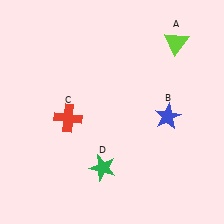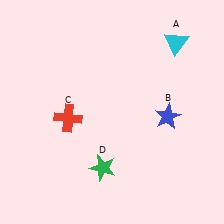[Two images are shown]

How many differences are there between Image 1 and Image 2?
There is 1 difference between the two images.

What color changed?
The triangle (A) changed from lime in Image 1 to cyan in Image 2.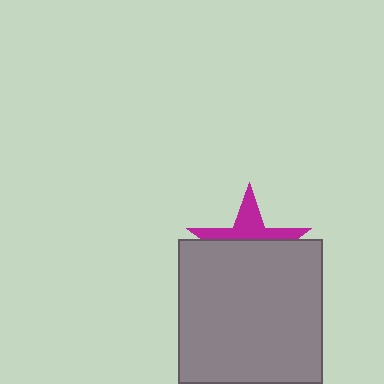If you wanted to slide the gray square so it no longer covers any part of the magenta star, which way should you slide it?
Slide it down — that is the most direct way to separate the two shapes.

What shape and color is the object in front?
The object in front is a gray square.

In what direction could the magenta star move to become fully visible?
The magenta star could move up. That would shift it out from behind the gray square entirely.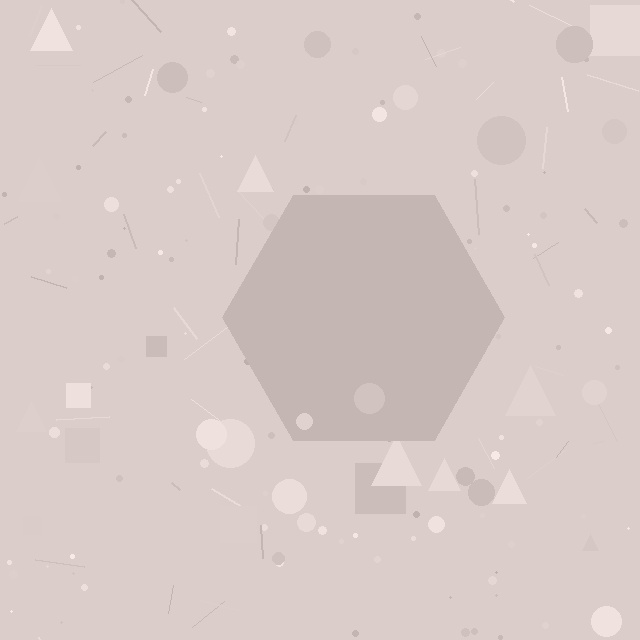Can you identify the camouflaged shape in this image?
The camouflaged shape is a hexagon.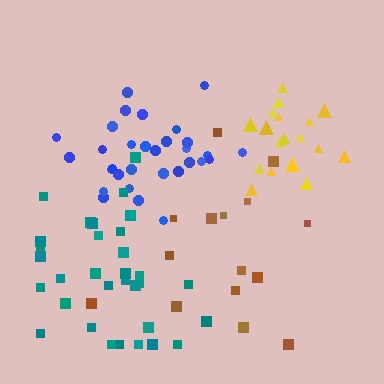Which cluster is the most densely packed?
Yellow.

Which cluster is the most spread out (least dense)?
Brown.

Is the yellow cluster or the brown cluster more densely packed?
Yellow.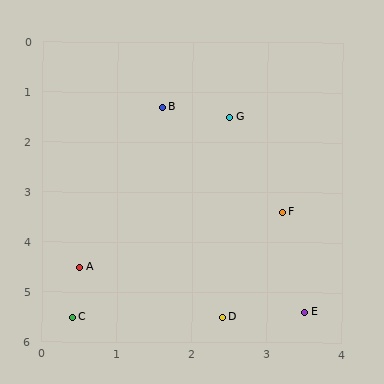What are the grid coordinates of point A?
Point A is at approximately (0.5, 4.5).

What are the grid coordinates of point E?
Point E is at approximately (3.5, 5.4).